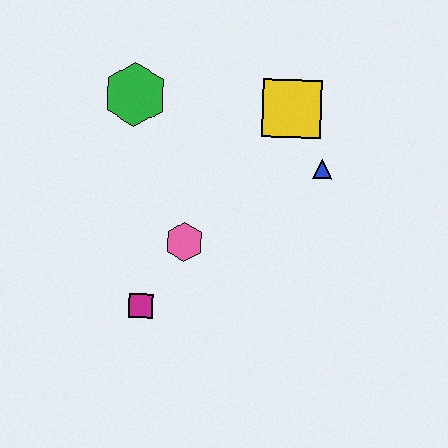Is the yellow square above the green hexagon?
No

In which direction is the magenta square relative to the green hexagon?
The magenta square is below the green hexagon.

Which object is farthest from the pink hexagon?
The yellow square is farthest from the pink hexagon.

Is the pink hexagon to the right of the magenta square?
Yes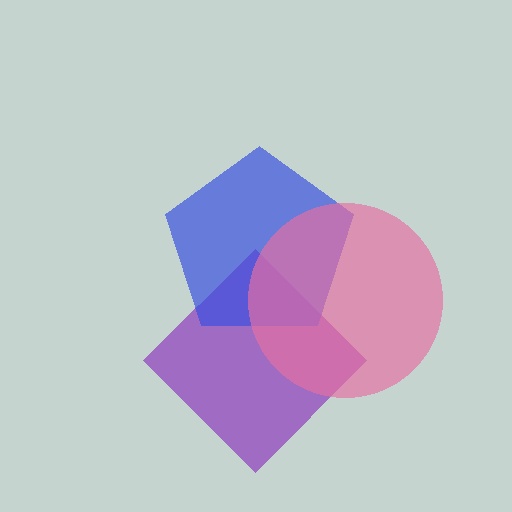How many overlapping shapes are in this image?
There are 3 overlapping shapes in the image.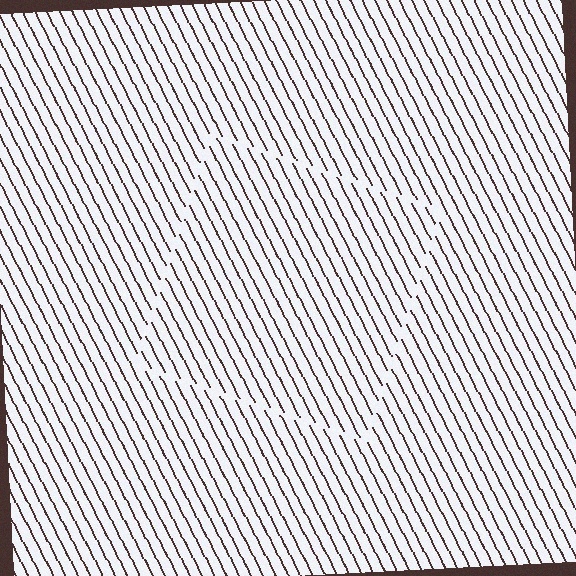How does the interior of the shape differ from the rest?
The interior of the shape contains the same grating, shifted by half a period — the contour is defined by the phase discontinuity where line-ends from the inner and outer gratings abut.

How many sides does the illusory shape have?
4 sides — the line-ends trace a square.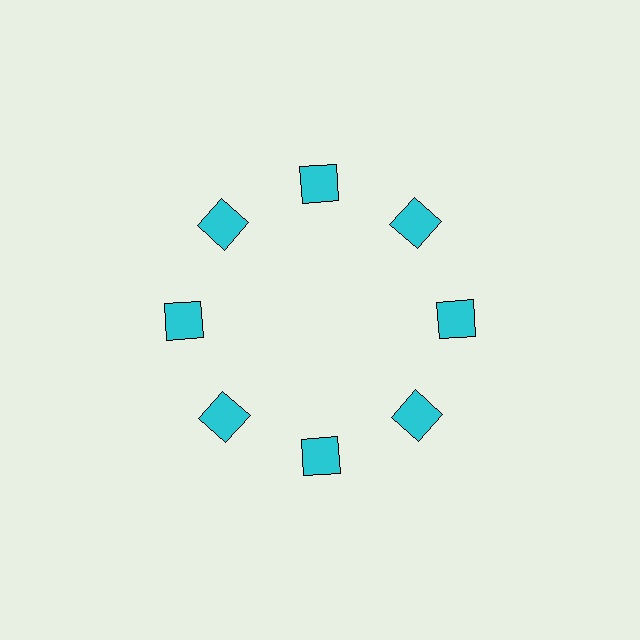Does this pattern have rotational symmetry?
Yes, this pattern has 8-fold rotational symmetry. It looks the same after rotating 45 degrees around the center.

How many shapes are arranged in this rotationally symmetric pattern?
There are 8 shapes, arranged in 8 groups of 1.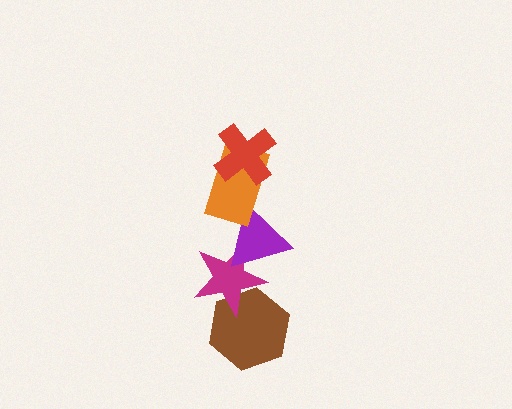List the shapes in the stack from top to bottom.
From top to bottom: the red cross, the orange rectangle, the purple triangle, the magenta star, the brown hexagon.